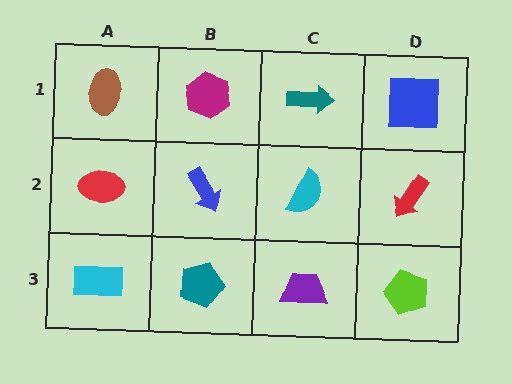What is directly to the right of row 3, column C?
A lime pentagon.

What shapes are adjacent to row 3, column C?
A cyan semicircle (row 2, column C), a teal pentagon (row 3, column B), a lime pentagon (row 3, column D).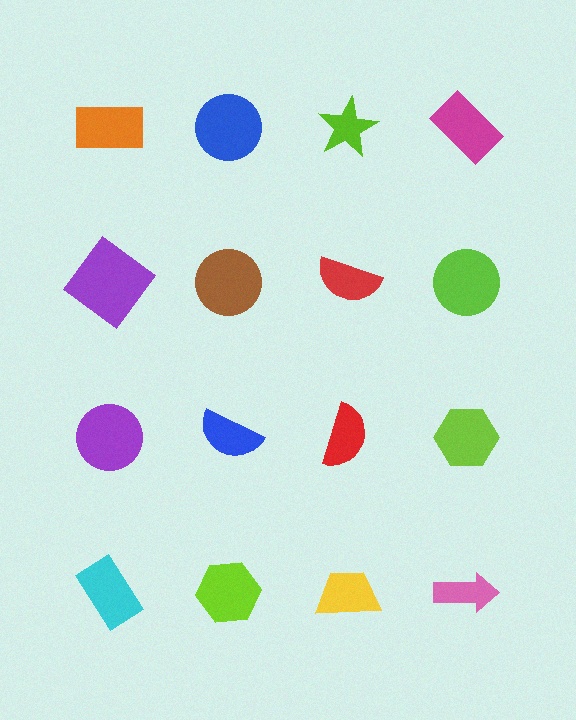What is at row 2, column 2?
A brown circle.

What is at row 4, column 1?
A cyan rectangle.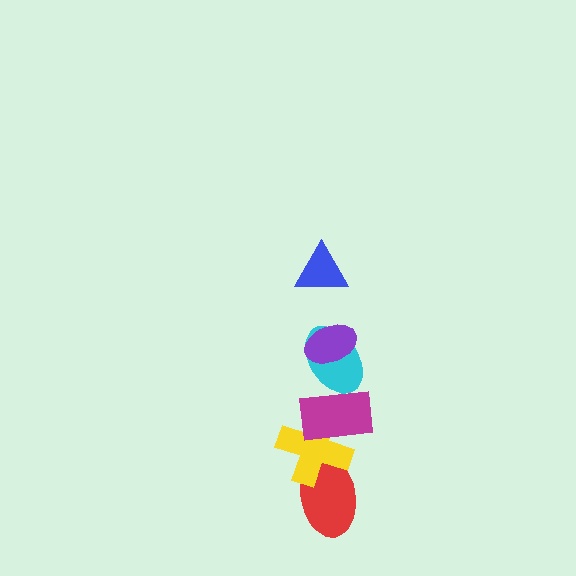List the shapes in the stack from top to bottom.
From top to bottom: the blue triangle, the purple ellipse, the cyan ellipse, the magenta rectangle, the yellow cross, the red ellipse.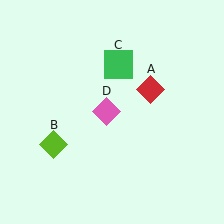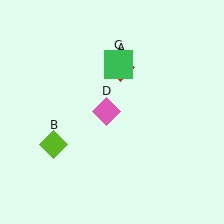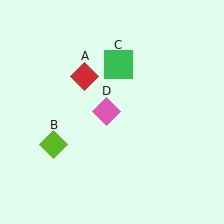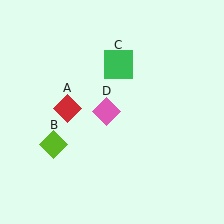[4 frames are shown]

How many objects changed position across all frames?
1 object changed position: red diamond (object A).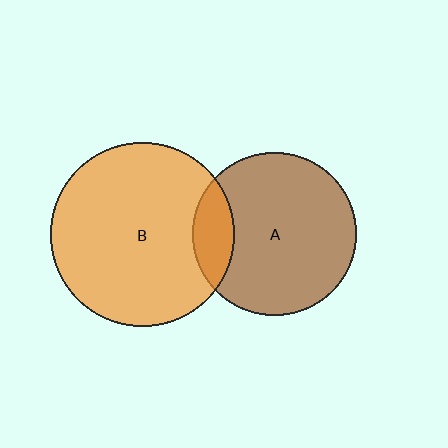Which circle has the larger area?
Circle B (orange).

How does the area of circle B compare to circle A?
Approximately 1.3 times.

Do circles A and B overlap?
Yes.